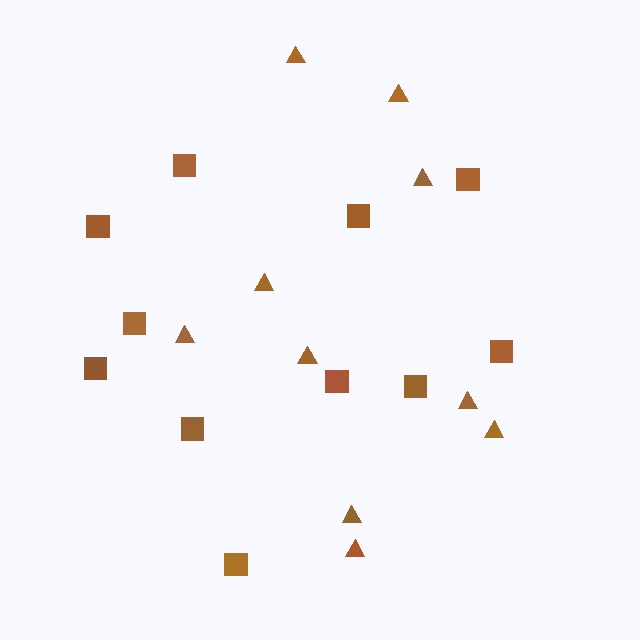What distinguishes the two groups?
There are 2 groups: one group of triangles (10) and one group of squares (11).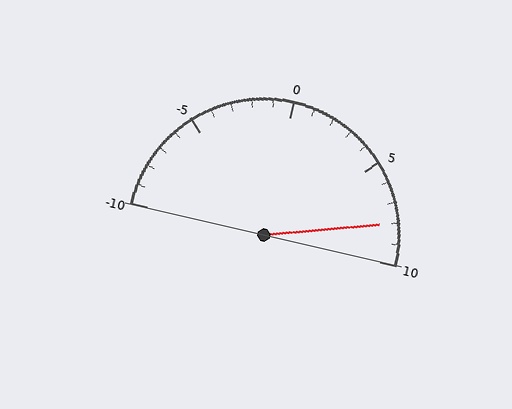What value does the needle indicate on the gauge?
The needle indicates approximately 8.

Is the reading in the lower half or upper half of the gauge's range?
The reading is in the upper half of the range (-10 to 10).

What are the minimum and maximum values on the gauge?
The gauge ranges from -10 to 10.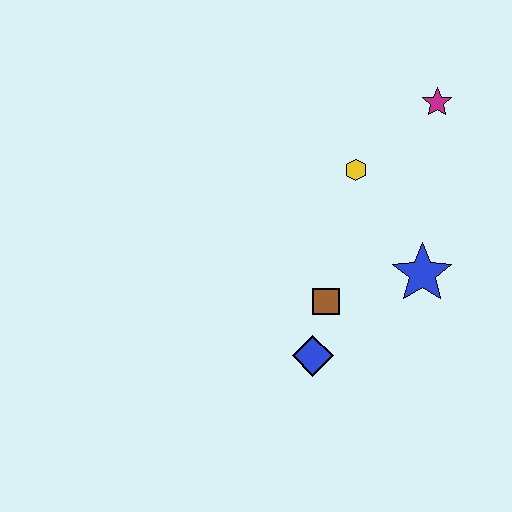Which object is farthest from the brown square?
The magenta star is farthest from the brown square.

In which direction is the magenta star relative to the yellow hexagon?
The magenta star is to the right of the yellow hexagon.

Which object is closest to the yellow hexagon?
The magenta star is closest to the yellow hexagon.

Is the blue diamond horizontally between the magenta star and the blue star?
No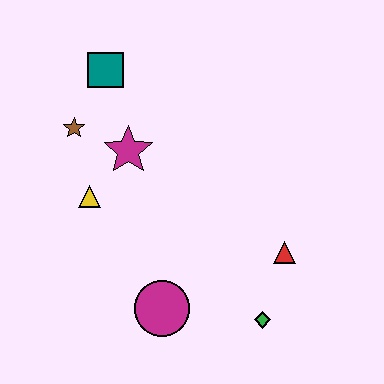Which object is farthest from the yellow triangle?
The green diamond is farthest from the yellow triangle.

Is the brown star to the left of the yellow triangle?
Yes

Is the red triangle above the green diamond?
Yes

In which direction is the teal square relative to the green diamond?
The teal square is above the green diamond.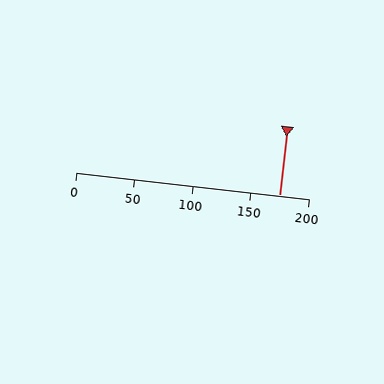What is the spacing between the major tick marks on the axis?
The major ticks are spaced 50 apart.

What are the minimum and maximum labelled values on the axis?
The axis runs from 0 to 200.